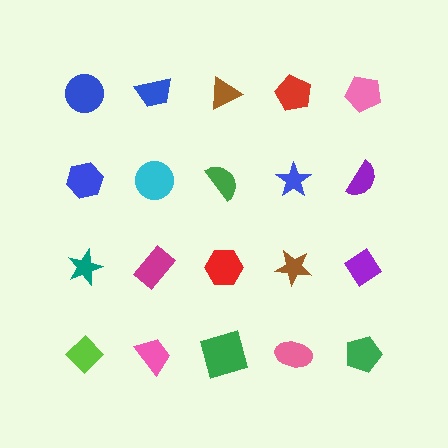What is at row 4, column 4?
A pink ellipse.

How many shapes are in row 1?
5 shapes.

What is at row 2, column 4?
A blue star.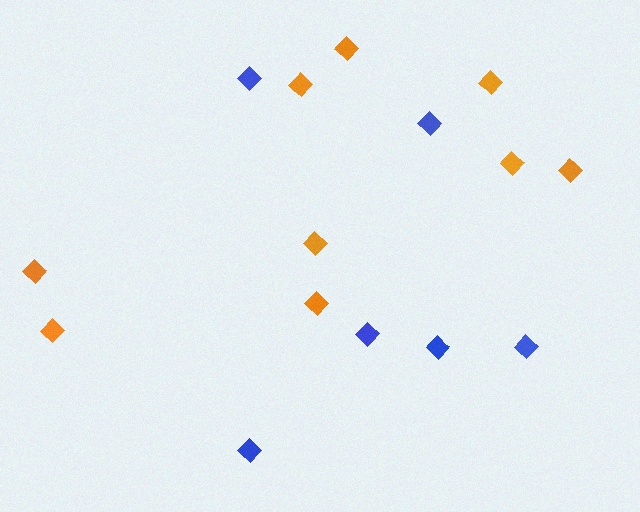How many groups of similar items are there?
There are 2 groups: one group of orange diamonds (9) and one group of blue diamonds (6).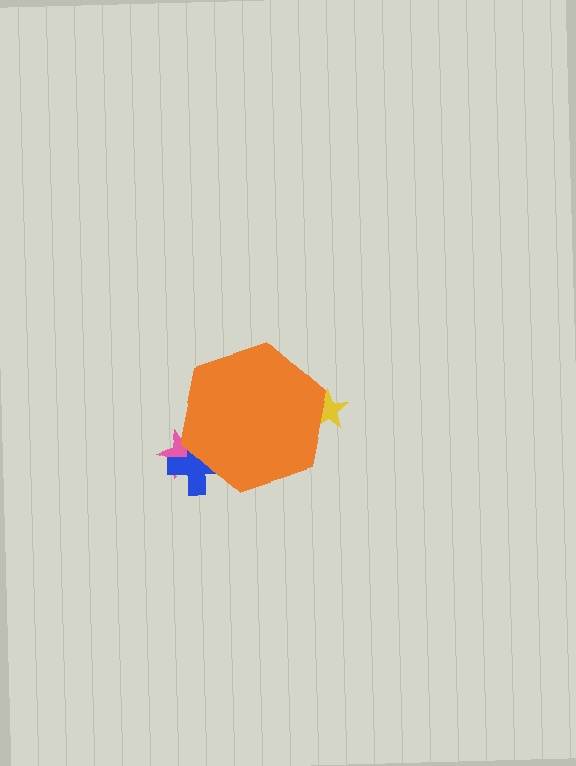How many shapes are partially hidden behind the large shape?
3 shapes are partially hidden.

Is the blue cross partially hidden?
Yes, the blue cross is partially hidden behind the orange hexagon.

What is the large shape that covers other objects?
An orange hexagon.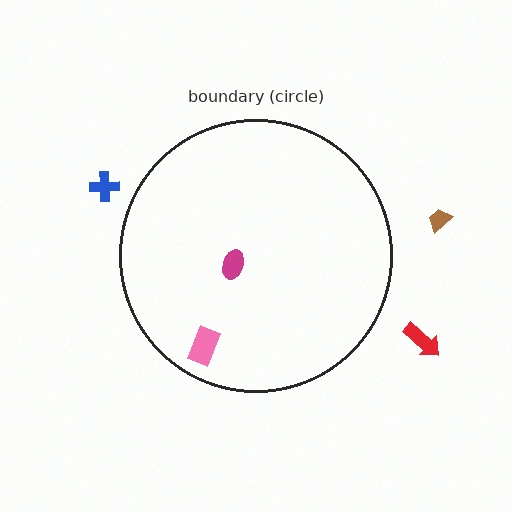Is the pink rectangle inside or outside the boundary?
Inside.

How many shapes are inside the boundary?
2 inside, 3 outside.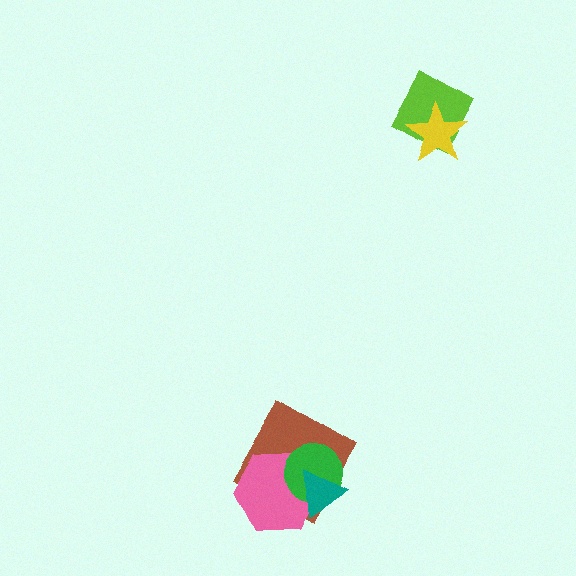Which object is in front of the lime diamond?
The yellow star is in front of the lime diamond.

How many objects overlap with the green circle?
3 objects overlap with the green circle.